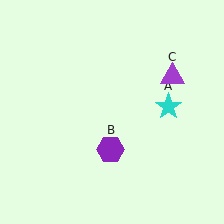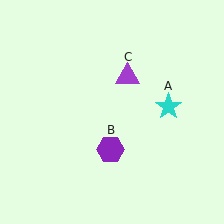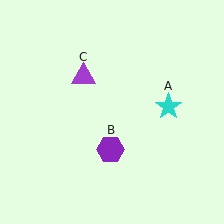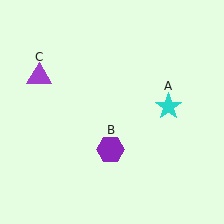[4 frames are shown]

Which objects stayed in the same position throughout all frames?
Cyan star (object A) and purple hexagon (object B) remained stationary.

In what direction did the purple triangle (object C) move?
The purple triangle (object C) moved left.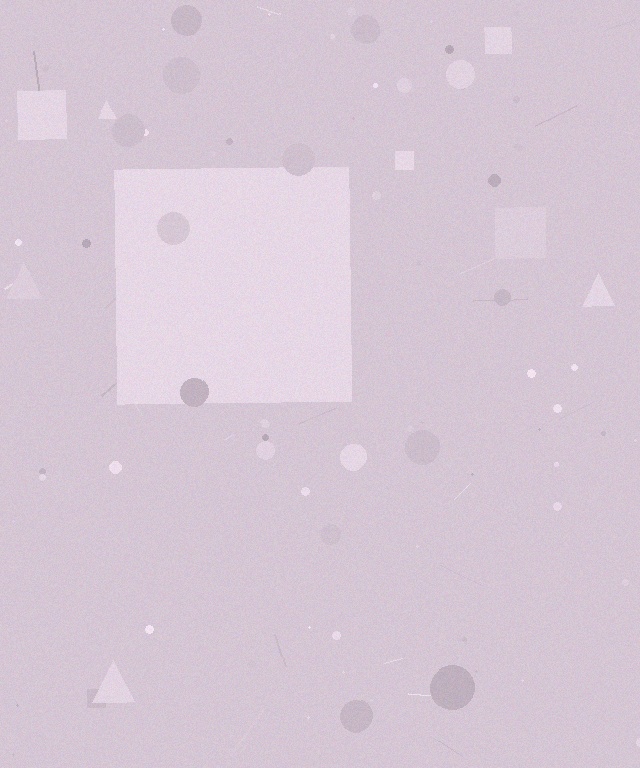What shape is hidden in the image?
A square is hidden in the image.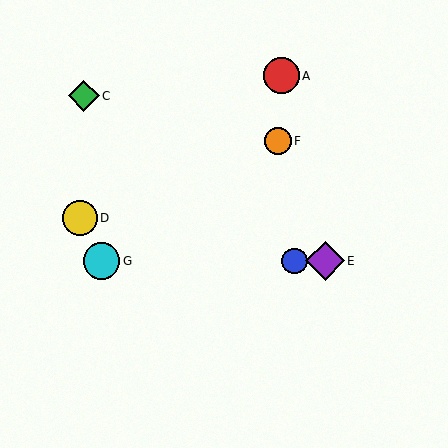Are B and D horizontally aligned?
No, B is at y≈261 and D is at y≈218.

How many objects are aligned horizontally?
3 objects (B, E, G) are aligned horizontally.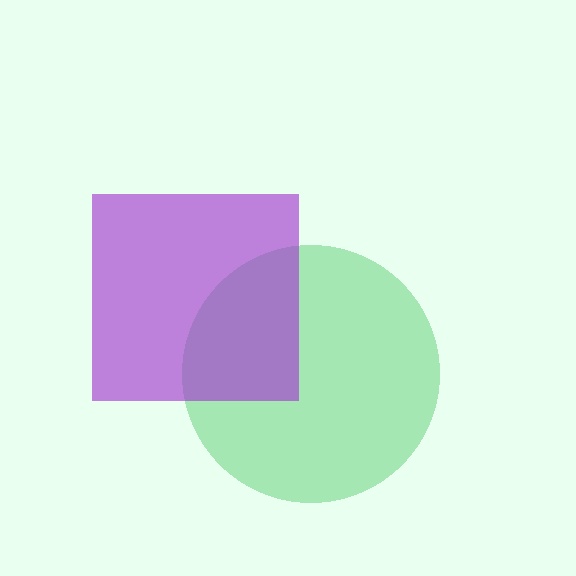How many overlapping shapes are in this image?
There are 2 overlapping shapes in the image.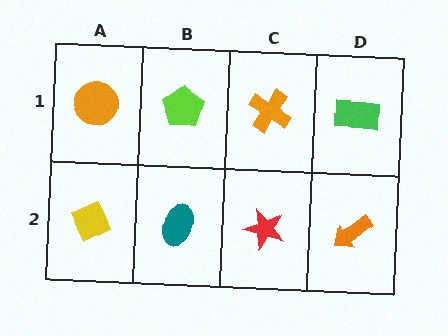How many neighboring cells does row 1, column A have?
2.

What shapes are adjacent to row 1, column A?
A yellow diamond (row 2, column A), a lime pentagon (row 1, column B).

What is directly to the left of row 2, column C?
A teal ellipse.